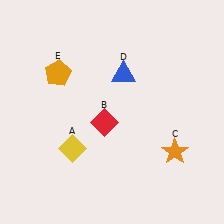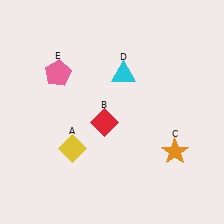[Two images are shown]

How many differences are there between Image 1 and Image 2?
There are 2 differences between the two images.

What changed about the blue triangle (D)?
In Image 1, D is blue. In Image 2, it changed to cyan.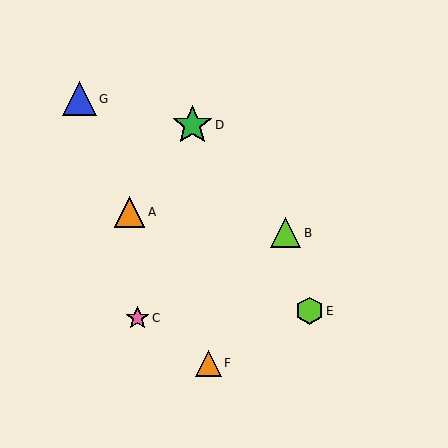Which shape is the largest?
The green star (labeled D) is the largest.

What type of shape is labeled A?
Shape A is an orange triangle.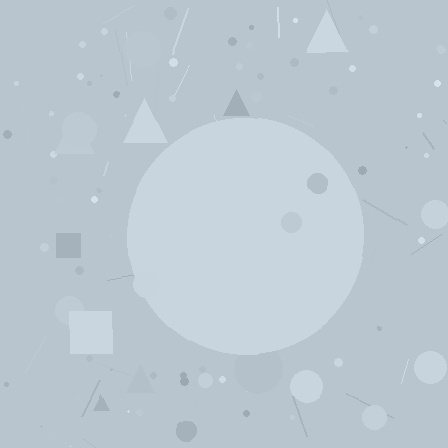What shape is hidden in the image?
A circle is hidden in the image.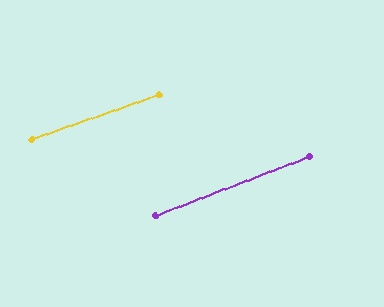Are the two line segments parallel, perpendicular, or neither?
Parallel — their directions differ by only 1.7°.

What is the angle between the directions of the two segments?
Approximately 2 degrees.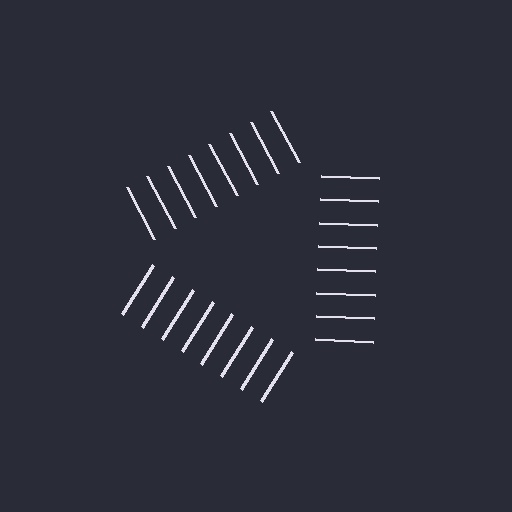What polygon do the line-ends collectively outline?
An illusory triangle — the line segments terminate on its edges but no continuous stroke is drawn.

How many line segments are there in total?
24 — 8 along each of the 3 edges.